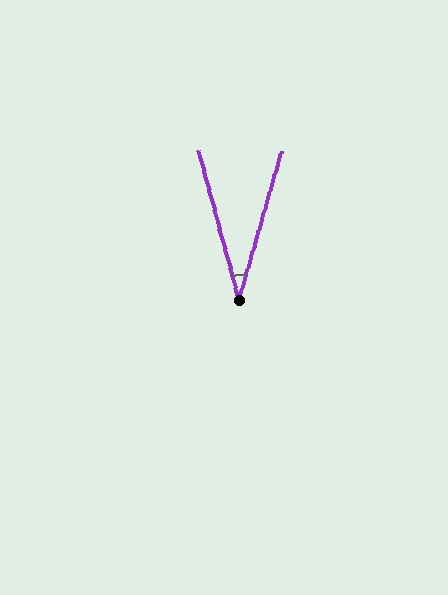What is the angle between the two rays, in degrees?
Approximately 31 degrees.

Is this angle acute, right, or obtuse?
It is acute.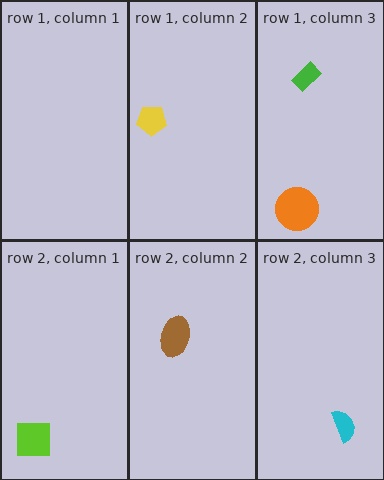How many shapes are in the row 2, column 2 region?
1.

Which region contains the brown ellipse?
The row 2, column 2 region.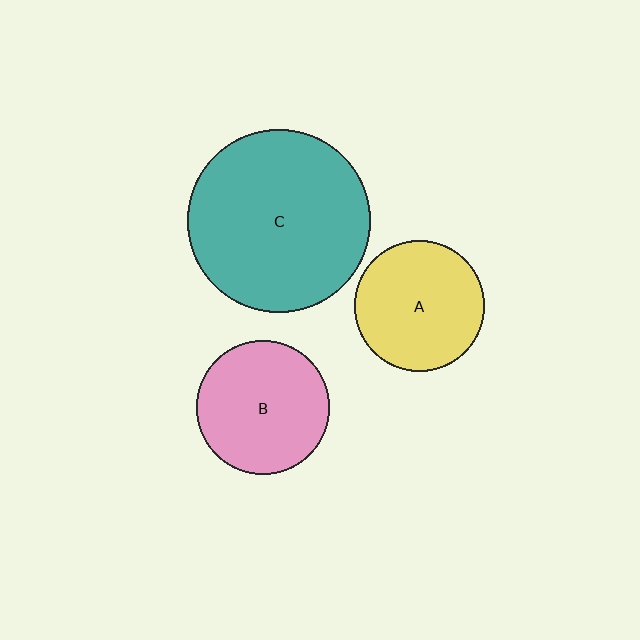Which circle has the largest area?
Circle C (teal).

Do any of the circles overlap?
No, none of the circles overlap.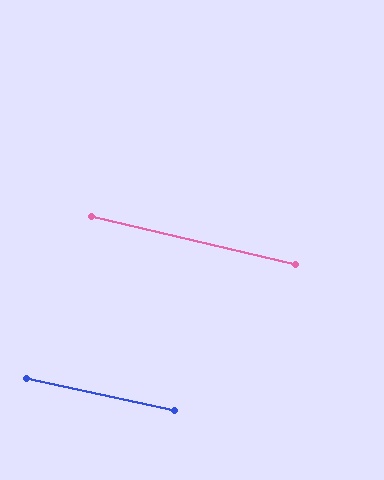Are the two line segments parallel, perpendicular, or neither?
Parallel — their directions differ by only 1.0°.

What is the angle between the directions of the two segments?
Approximately 1 degree.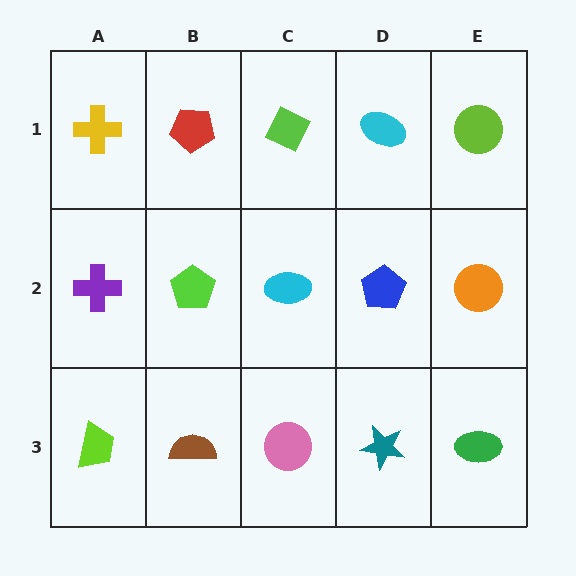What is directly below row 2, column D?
A teal star.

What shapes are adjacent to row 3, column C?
A cyan ellipse (row 2, column C), a brown semicircle (row 3, column B), a teal star (row 3, column D).